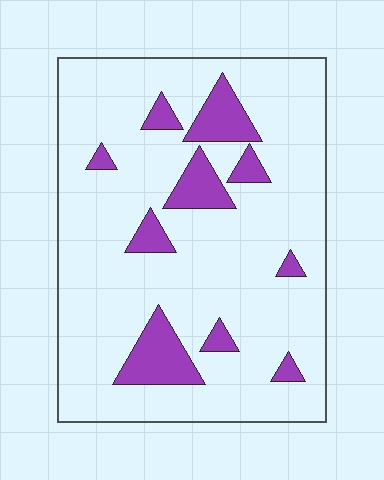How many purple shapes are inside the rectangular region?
10.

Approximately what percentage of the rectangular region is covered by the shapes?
Approximately 15%.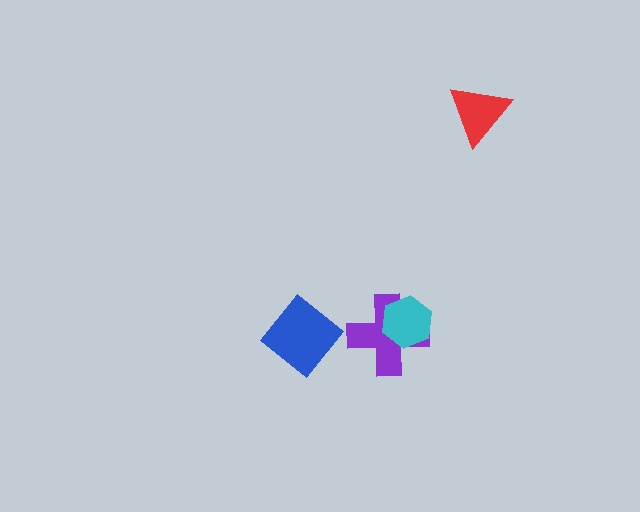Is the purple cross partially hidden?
Yes, it is partially covered by another shape.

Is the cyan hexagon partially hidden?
No, no other shape covers it.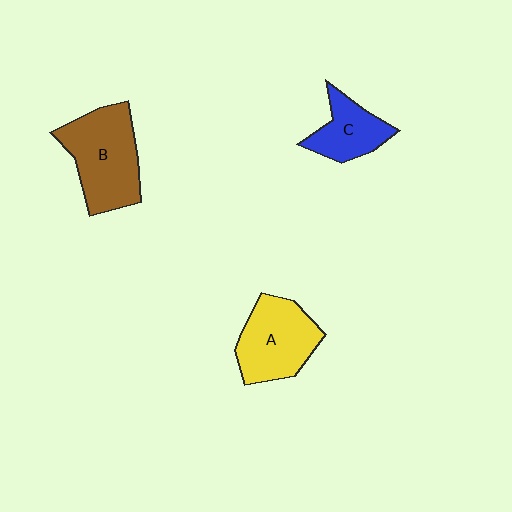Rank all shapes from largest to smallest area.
From largest to smallest: B (brown), A (yellow), C (blue).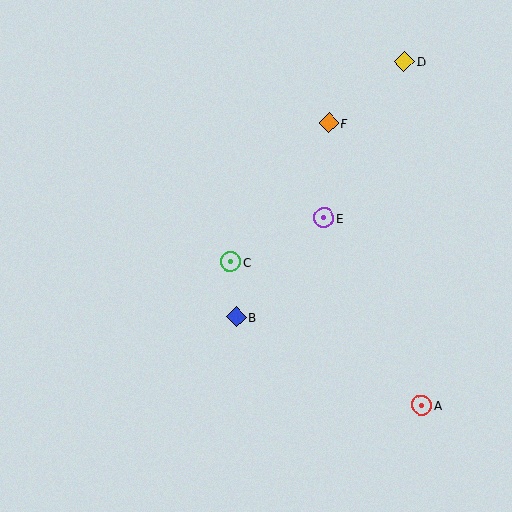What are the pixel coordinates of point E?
Point E is at (324, 218).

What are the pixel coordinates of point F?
Point F is at (329, 123).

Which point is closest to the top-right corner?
Point D is closest to the top-right corner.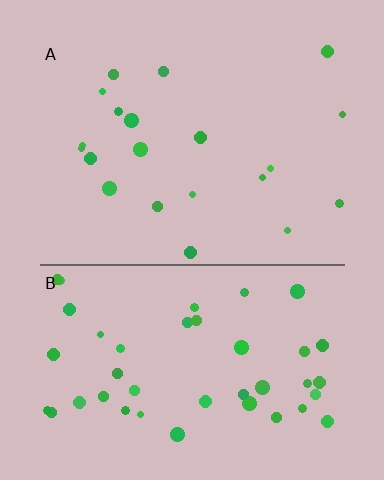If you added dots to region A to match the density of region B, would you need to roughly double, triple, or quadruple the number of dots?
Approximately double.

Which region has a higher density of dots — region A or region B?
B (the bottom).